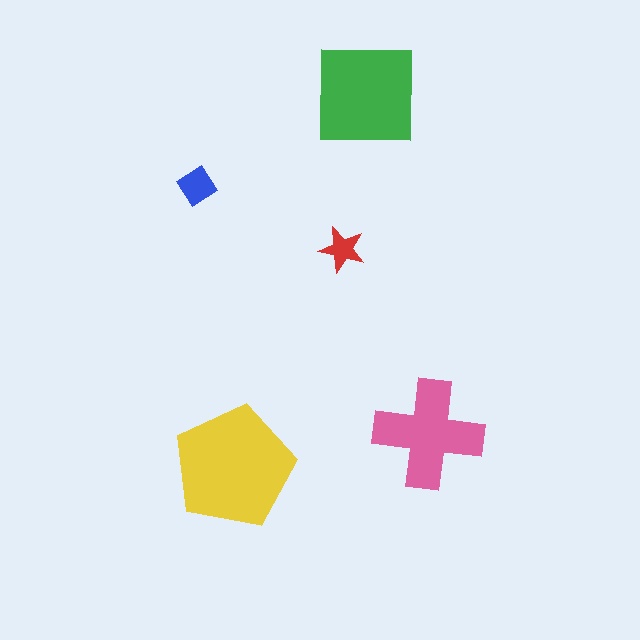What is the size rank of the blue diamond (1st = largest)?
4th.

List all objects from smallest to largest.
The red star, the blue diamond, the pink cross, the green square, the yellow pentagon.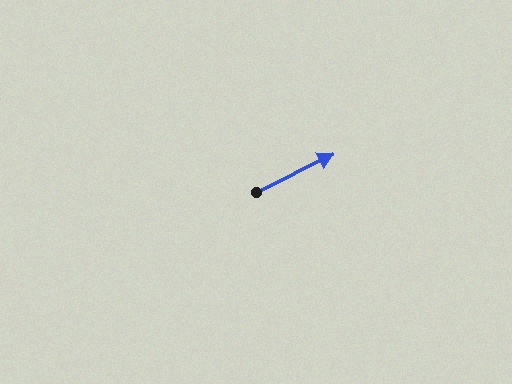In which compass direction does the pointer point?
Northeast.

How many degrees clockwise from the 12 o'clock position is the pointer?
Approximately 64 degrees.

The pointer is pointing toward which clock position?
Roughly 2 o'clock.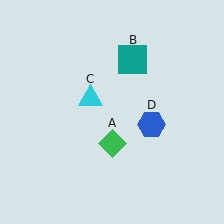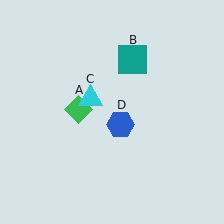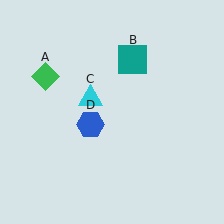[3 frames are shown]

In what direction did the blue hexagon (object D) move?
The blue hexagon (object D) moved left.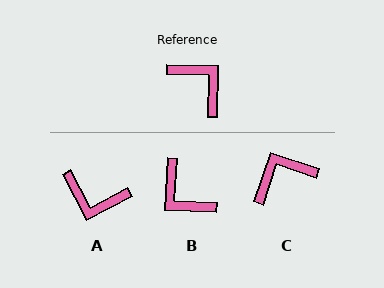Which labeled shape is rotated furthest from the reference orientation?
B, about 178 degrees away.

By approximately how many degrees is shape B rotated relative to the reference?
Approximately 178 degrees counter-clockwise.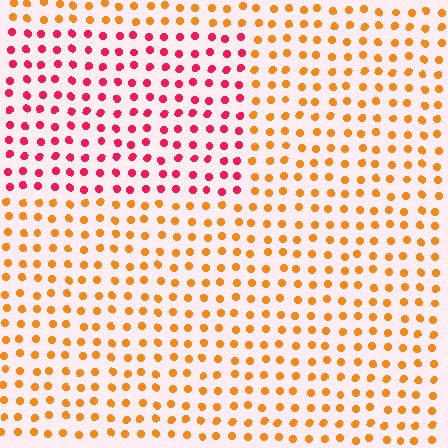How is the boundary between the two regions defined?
The boundary is defined purely by a slight shift in hue (about 48 degrees). Spacing, size, and orientation are identical on both sides.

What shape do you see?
I see a rectangle.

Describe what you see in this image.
The image is filled with small orange elements in a uniform arrangement. A rectangle-shaped region is visible where the elements are tinted to a slightly different hue, forming a subtle color boundary.